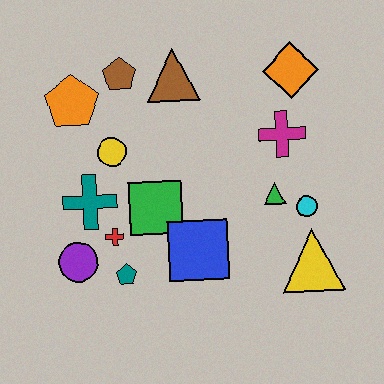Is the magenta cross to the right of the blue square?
Yes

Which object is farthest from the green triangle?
The orange pentagon is farthest from the green triangle.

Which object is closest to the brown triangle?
The brown pentagon is closest to the brown triangle.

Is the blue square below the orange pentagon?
Yes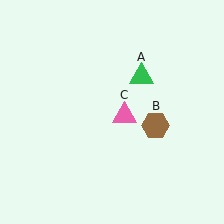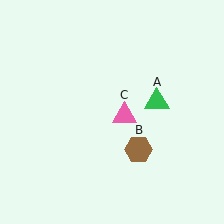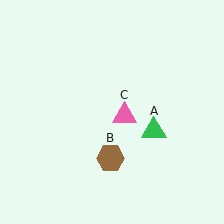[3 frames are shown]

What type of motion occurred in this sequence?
The green triangle (object A), brown hexagon (object B) rotated clockwise around the center of the scene.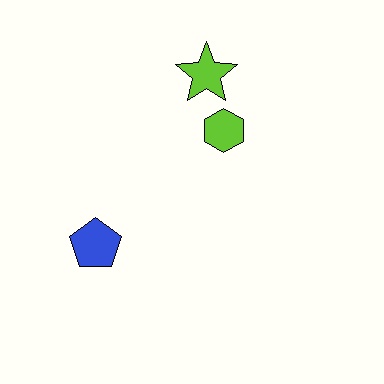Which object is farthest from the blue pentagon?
The lime star is farthest from the blue pentagon.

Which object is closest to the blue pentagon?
The lime hexagon is closest to the blue pentagon.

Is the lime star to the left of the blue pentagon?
No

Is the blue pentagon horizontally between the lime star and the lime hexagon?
No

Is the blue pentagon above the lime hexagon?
No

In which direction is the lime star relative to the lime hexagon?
The lime star is above the lime hexagon.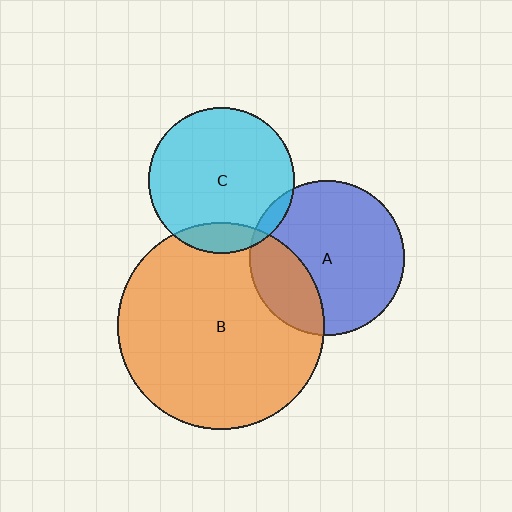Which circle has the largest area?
Circle B (orange).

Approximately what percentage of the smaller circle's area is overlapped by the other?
Approximately 25%.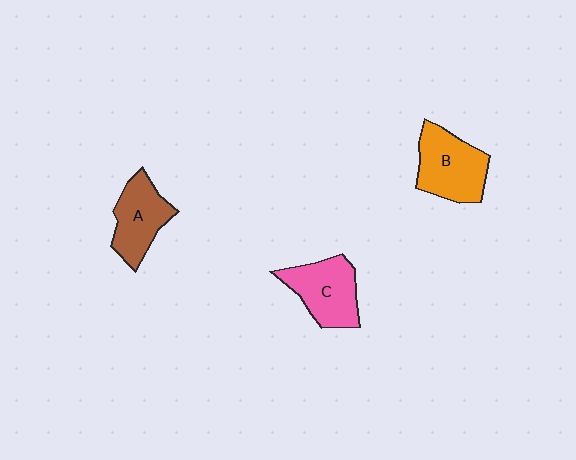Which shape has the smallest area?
Shape A (brown).